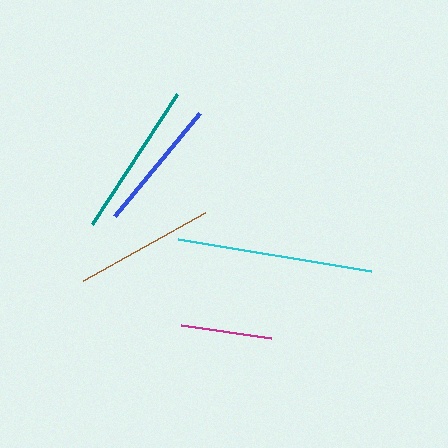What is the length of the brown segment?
The brown segment is approximately 140 pixels long.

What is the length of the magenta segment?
The magenta segment is approximately 91 pixels long.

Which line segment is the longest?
The cyan line is the longest at approximately 196 pixels.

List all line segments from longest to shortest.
From longest to shortest: cyan, teal, brown, blue, magenta.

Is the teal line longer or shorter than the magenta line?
The teal line is longer than the magenta line.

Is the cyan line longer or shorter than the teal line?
The cyan line is longer than the teal line.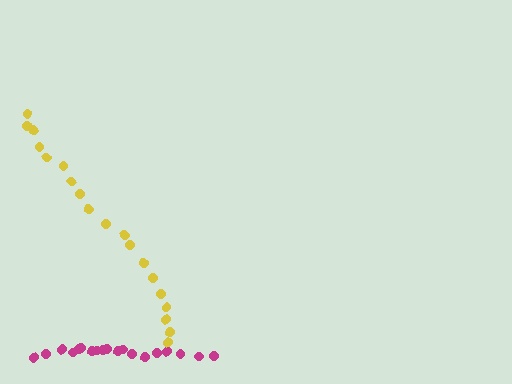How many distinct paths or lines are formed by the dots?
There are 2 distinct paths.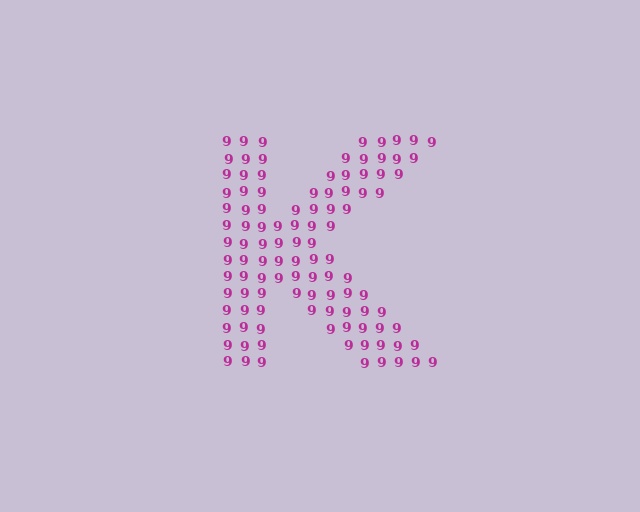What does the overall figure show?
The overall figure shows the letter K.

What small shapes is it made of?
It is made of small digit 9's.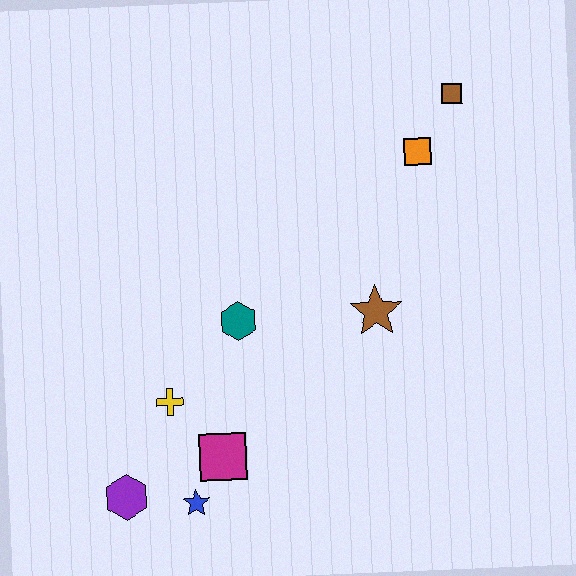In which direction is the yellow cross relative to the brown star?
The yellow cross is to the left of the brown star.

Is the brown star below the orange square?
Yes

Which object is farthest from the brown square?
The purple hexagon is farthest from the brown square.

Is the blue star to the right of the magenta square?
No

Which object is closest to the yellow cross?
The magenta square is closest to the yellow cross.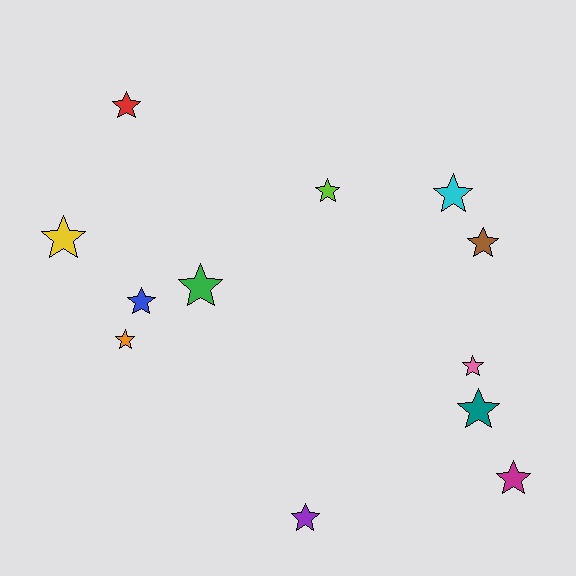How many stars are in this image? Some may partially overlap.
There are 12 stars.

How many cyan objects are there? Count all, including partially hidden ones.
There is 1 cyan object.